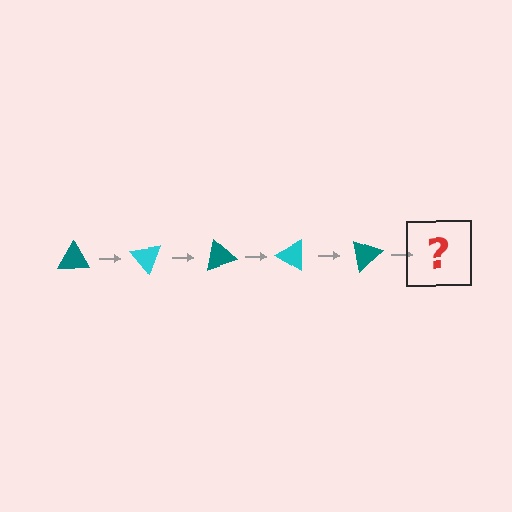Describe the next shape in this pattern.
It should be a cyan triangle, rotated 250 degrees from the start.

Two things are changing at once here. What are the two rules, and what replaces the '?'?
The two rules are that it rotates 50 degrees each step and the color cycles through teal and cyan. The '?' should be a cyan triangle, rotated 250 degrees from the start.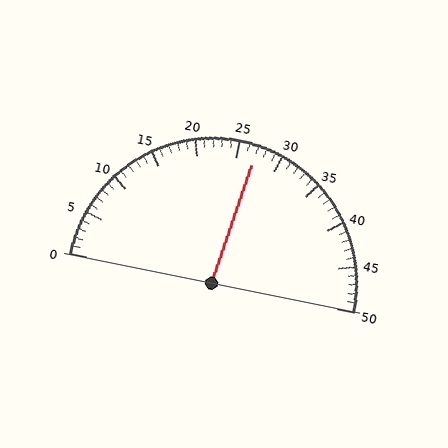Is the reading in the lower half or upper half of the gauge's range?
The reading is in the upper half of the range (0 to 50).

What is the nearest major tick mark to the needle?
The nearest major tick mark is 25.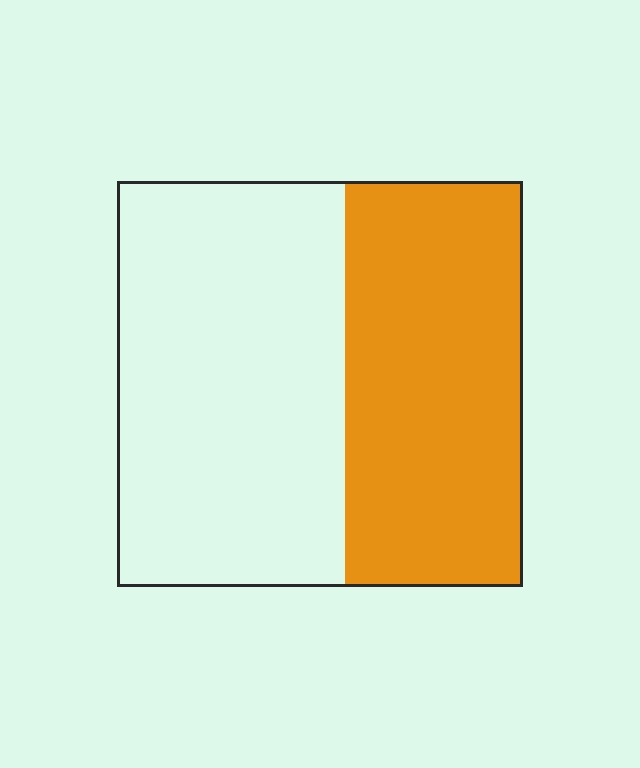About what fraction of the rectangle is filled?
About two fifths (2/5).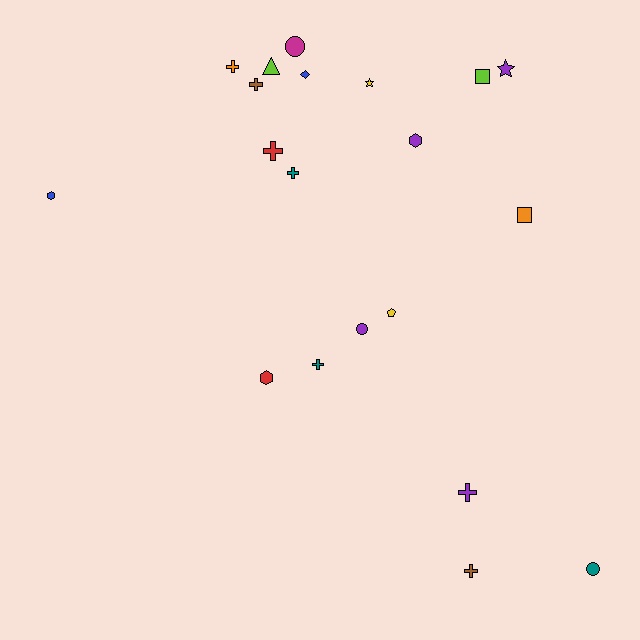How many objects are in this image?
There are 20 objects.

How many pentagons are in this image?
There is 1 pentagon.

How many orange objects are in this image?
There are 2 orange objects.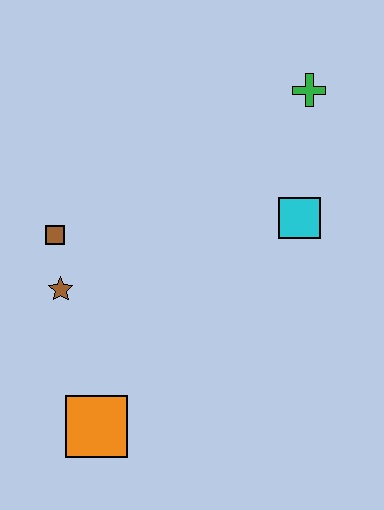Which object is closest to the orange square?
The brown star is closest to the orange square.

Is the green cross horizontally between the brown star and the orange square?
No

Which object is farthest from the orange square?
The green cross is farthest from the orange square.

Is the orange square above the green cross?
No